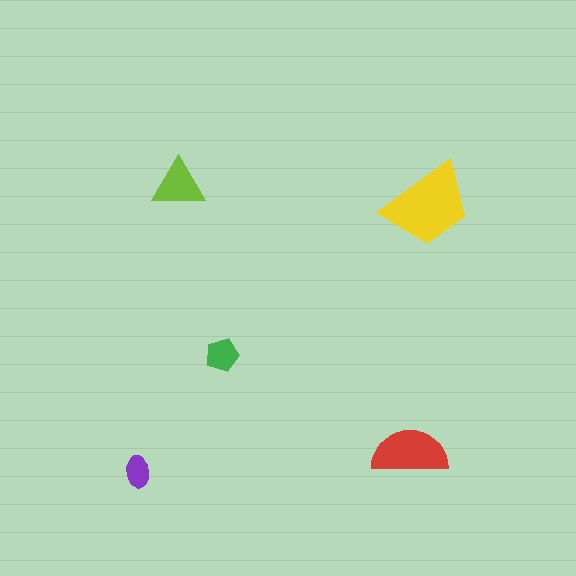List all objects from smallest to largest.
The purple ellipse, the green pentagon, the lime triangle, the red semicircle, the yellow trapezoid.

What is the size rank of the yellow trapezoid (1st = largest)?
1st.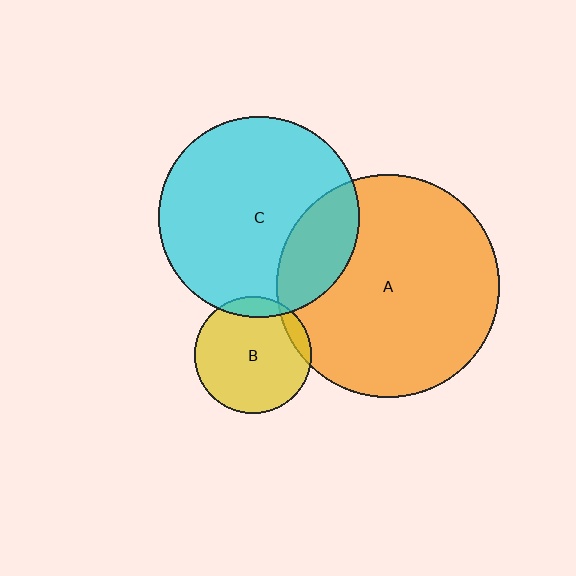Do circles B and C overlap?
Yes.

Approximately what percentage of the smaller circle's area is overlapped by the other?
Approximately 10%.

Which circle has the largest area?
Circle A (orange).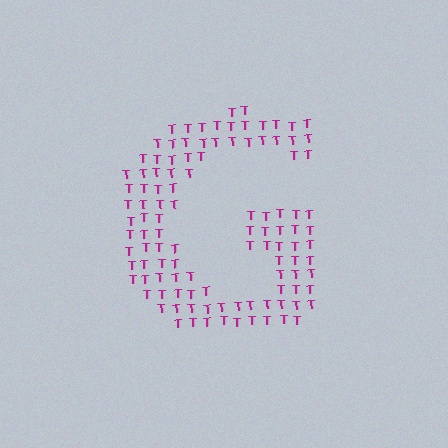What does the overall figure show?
The overall figure shows the letter G.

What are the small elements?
The small elements are letter T's.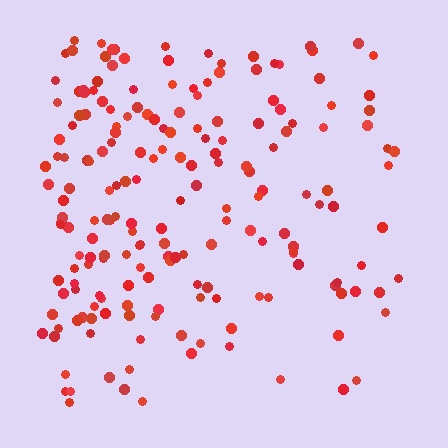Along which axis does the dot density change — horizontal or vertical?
Horizontal.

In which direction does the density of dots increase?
From right to left, with the left side densest.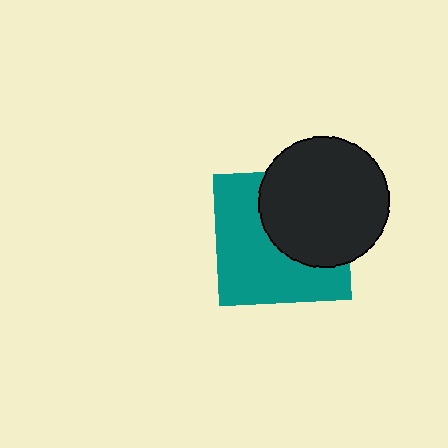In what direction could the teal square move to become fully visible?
The teal square could move toward the lower-left. That would shift it out from behind the black circle entirely.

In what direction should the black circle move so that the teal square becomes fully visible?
The black circle should move toward the upper-right. That is the shortest direction to clear the overlap and leave the teal square fully visible.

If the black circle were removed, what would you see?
You would see the complete teal square.